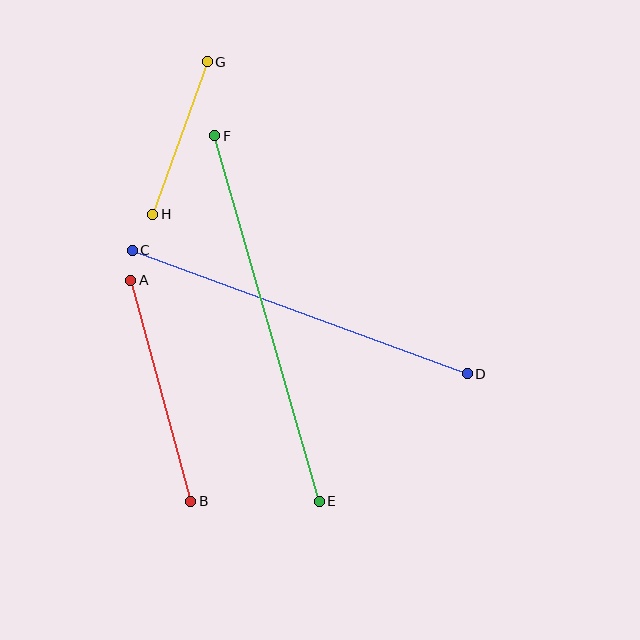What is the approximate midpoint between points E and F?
The midpoint is at approximately (267, 319) pixels.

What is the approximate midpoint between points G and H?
The midpoint is at approximately (180, 138) pixels.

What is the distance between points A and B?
The distance is approximately 229 pixels.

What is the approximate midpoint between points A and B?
The midpoint is at approximately (161, 391) pixels.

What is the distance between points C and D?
The distance is approximately 357 pixels.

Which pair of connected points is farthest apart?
Points E and F are farthest apart.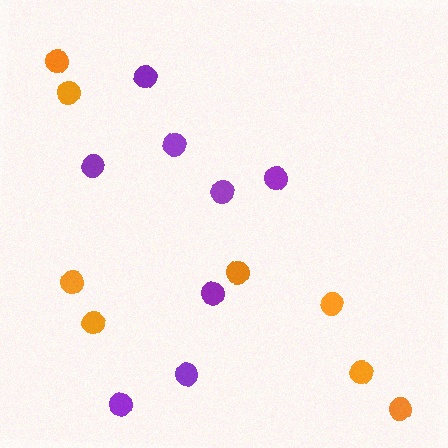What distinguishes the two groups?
There are 2 groups: one group of orange circles (8) and one group of purple circles (8).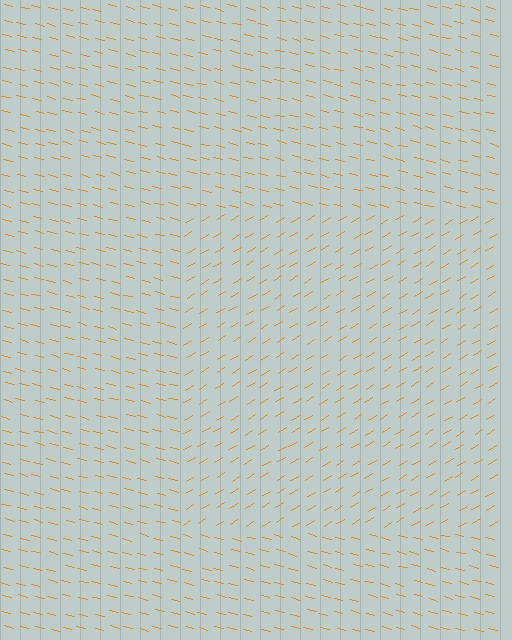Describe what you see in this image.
The image is filled with small orange line segments. A rectangle region in the image has lines oriented differently from the surrounding lines, creating a visible texture boundary.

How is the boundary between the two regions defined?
The boundary is defined purely by a change in line orientation (approximately 45 degrees difference). All lines are the same color and thickness.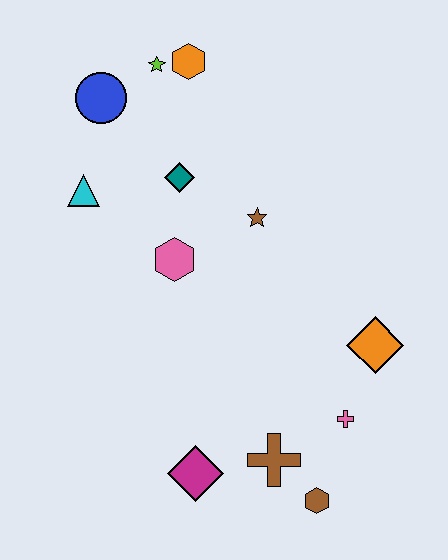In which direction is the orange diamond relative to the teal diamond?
The orange diamond is to the right of the teal diamond.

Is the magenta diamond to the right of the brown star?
No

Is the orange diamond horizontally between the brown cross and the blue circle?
No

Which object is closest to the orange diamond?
The pink cross is closest to the orange diamond.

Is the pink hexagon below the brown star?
Yes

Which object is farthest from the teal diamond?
The brown hexagon is farthest from the teal diamond.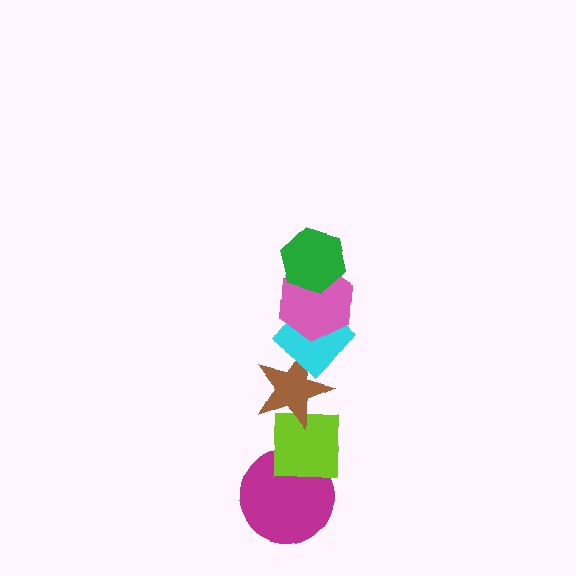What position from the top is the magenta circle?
The magenta circle is 6th from the top.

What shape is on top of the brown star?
The cyan diamond is on top of the brown star.